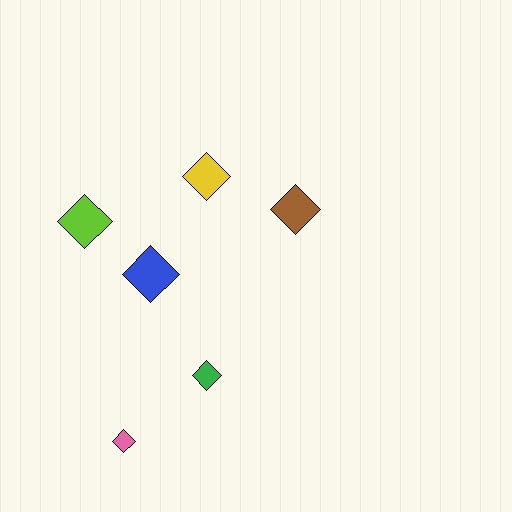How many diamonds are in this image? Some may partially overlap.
There are 6 diamonds.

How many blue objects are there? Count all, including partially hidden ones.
There is 1 blue object.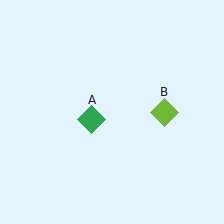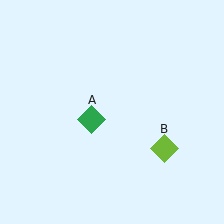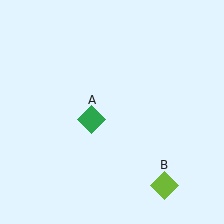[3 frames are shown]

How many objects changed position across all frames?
1 object changed position: lime diamond (object B).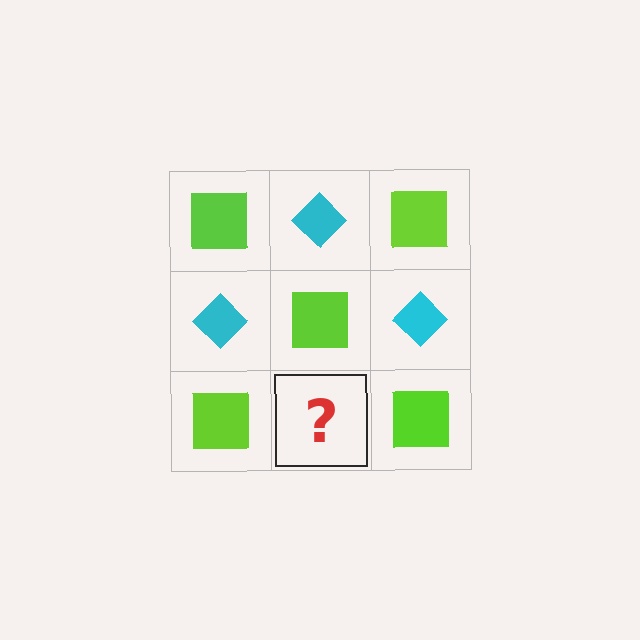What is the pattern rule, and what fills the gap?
The rule is that it alternates lime square and cyan diamond in a checkerboard pattern. The gap should be filled with a cyan diamond.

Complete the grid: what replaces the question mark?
The question mark should be replaced with a cyan diamond.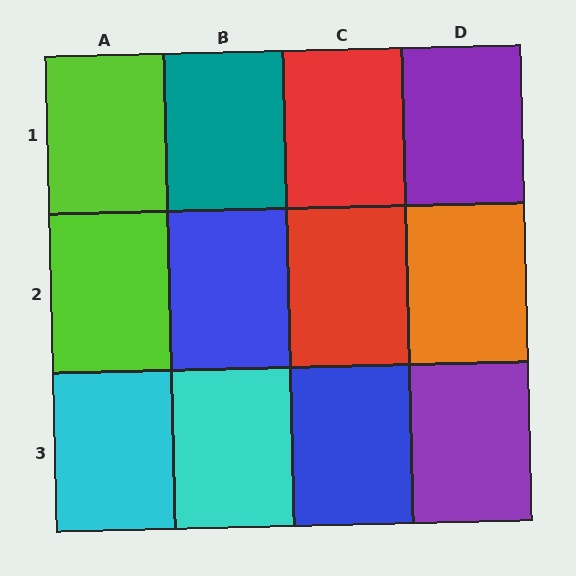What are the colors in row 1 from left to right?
Lime, teal, red, purple.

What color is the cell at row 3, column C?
Blue.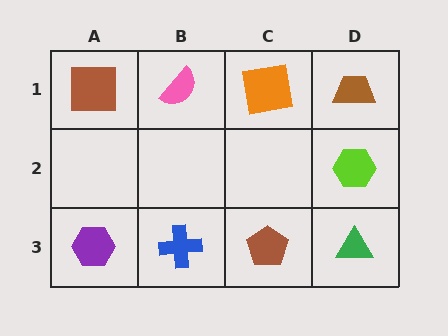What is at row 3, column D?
A green triangle.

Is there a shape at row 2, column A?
No, that cell is empty.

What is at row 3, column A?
A purple hexagon.